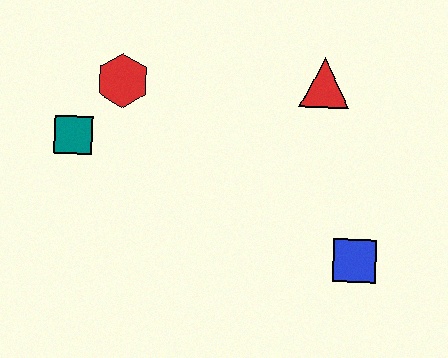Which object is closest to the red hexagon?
The teal square is closest to the red hexagon.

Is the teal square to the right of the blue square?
No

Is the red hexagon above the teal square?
Yes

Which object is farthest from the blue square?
The teal square is farthest from the blue square.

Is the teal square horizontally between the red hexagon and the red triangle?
No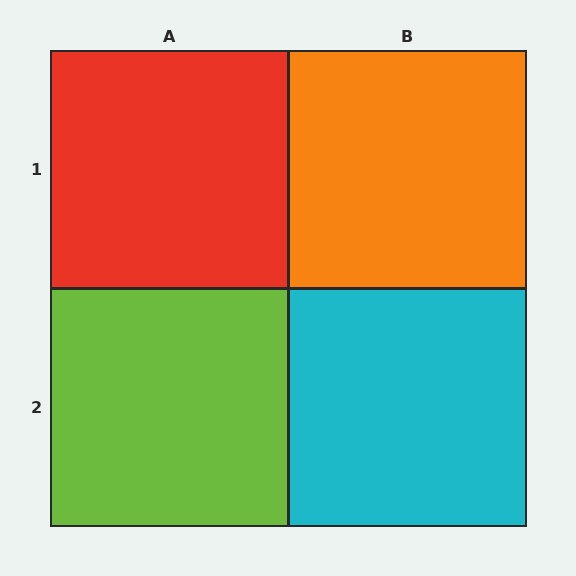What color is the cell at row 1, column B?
Orange.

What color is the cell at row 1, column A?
Red.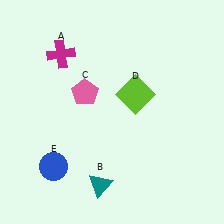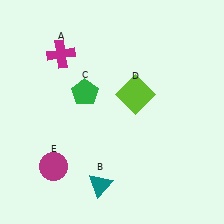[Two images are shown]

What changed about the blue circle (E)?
In Image 1, E is blue. In Image 2, it changed to magenta.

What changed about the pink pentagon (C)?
In Image 1, C is pink. In Image 2, it changed to green.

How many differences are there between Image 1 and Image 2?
There are 2 differences between the two images.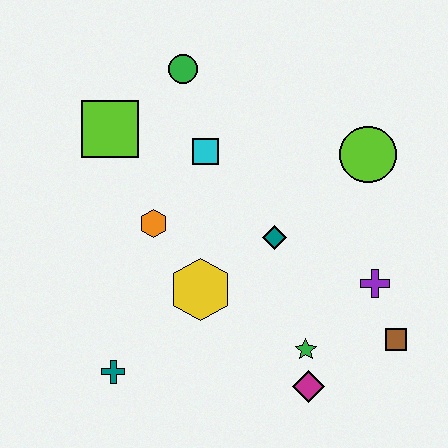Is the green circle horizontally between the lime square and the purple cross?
Yes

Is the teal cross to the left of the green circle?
Yes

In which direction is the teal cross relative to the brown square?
The teal cross is to the left of the brown square.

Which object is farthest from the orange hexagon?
The brown square is farthest from the orange hexagon.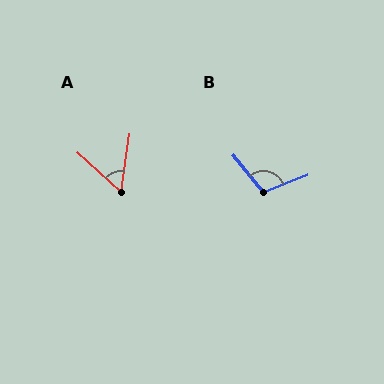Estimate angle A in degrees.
Approximately 56 degrees.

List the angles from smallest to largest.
A (56°), B (107°).